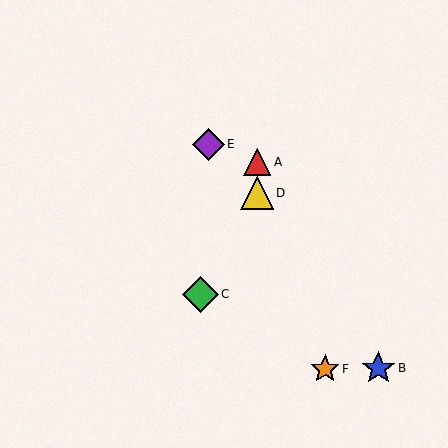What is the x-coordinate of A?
Object A is at x≈257.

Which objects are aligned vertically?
Objects A, D are aligned vertically.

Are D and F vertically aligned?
No, D is at x≈257 and F is at x≈325.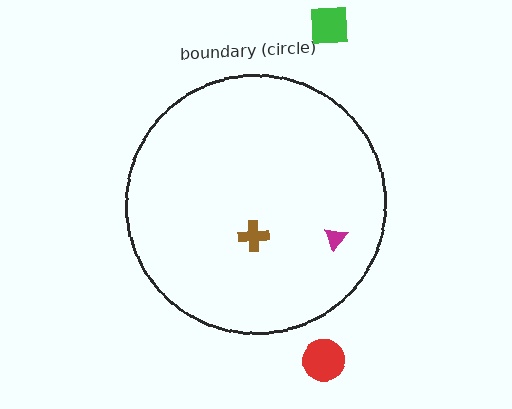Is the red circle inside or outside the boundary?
Outside.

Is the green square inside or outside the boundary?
Outside.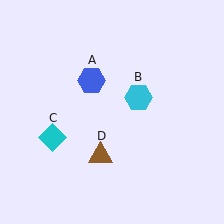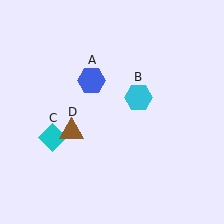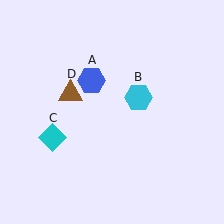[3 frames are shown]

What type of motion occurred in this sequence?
The brown triangle (object D) rotated clockwise around the center of the scene.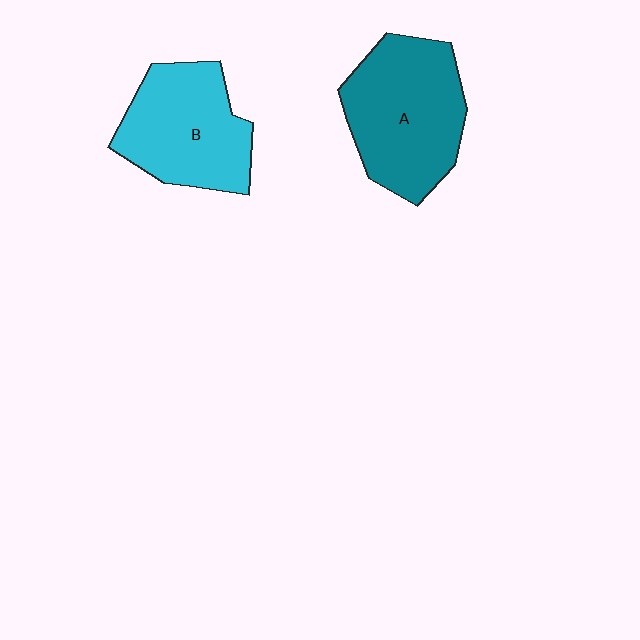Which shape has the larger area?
Shape A (teal).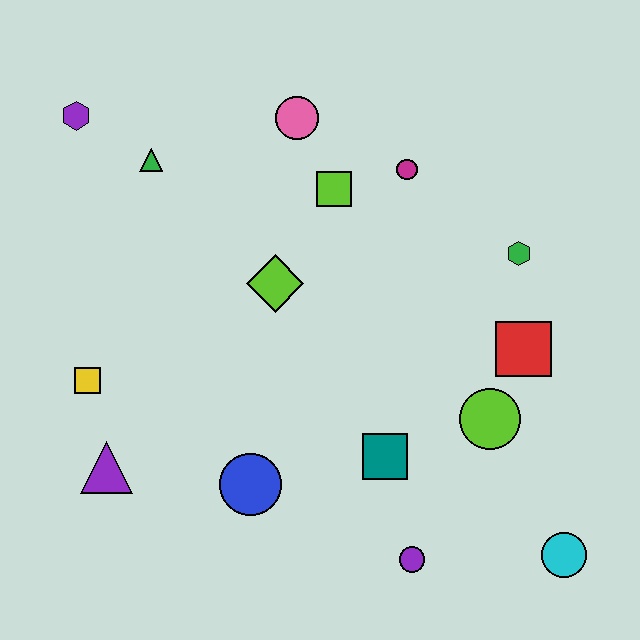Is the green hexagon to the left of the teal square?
No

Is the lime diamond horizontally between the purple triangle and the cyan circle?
Yes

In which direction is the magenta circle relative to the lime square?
The magenta circle is to the right of the lime square.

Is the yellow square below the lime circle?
No